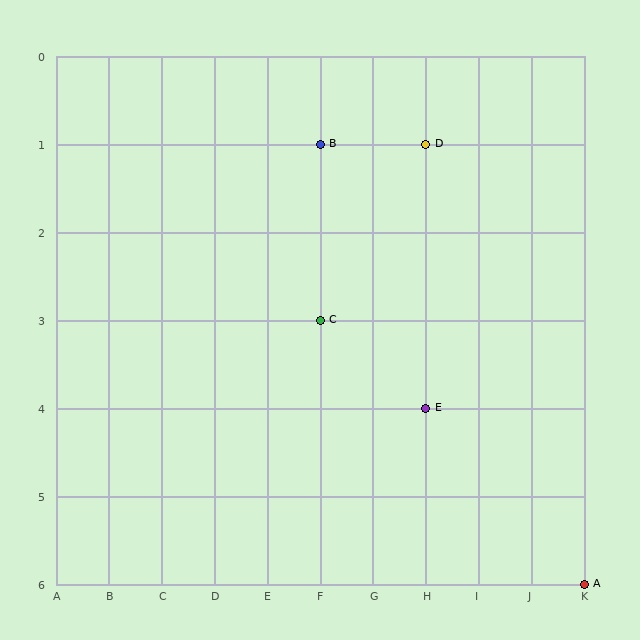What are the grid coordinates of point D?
Point D is at grid coordinates (H, 1).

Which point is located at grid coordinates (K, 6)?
Point A is at (K, 6).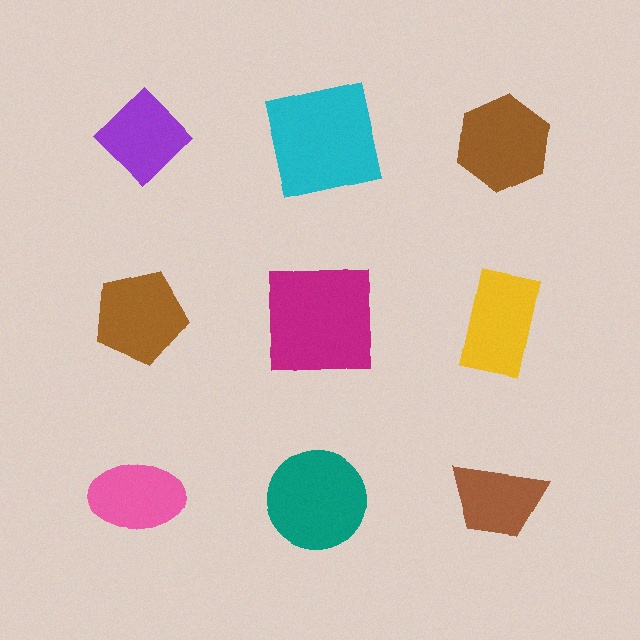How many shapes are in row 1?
3 shapes.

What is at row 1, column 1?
A purple diamond.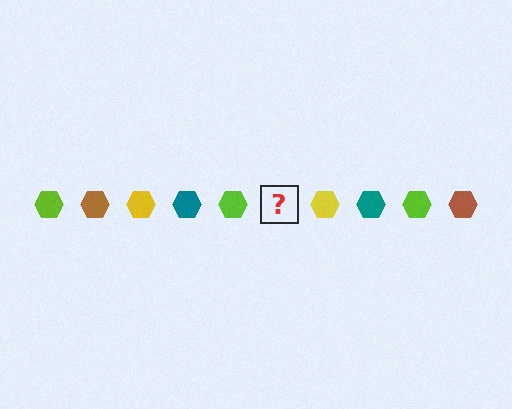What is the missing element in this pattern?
The missing element is a brown hexagon.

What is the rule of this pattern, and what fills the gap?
The rule is that the pattern cycles through lime, brown, yellow, teal hexagons. The gap should be filled with a brown hexagon.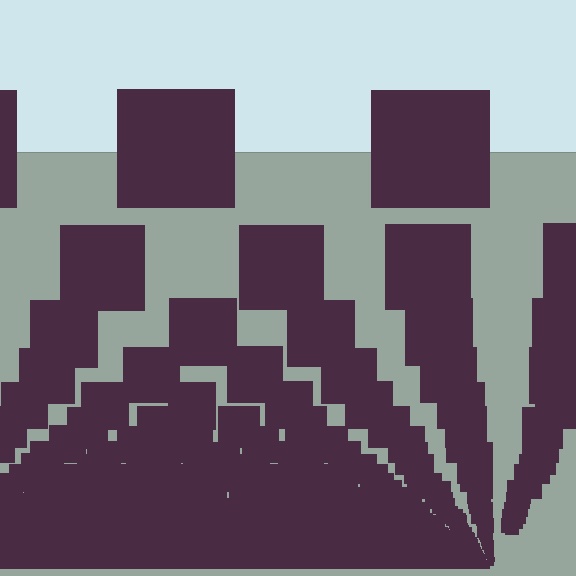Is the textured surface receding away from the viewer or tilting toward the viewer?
The surface appears to tilt toward the viewer. Texture elements get larger and sparser toward the top.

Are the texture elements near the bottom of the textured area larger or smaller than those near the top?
Smaller. The gradient is inverted — elements near the bottom are smaller and denser.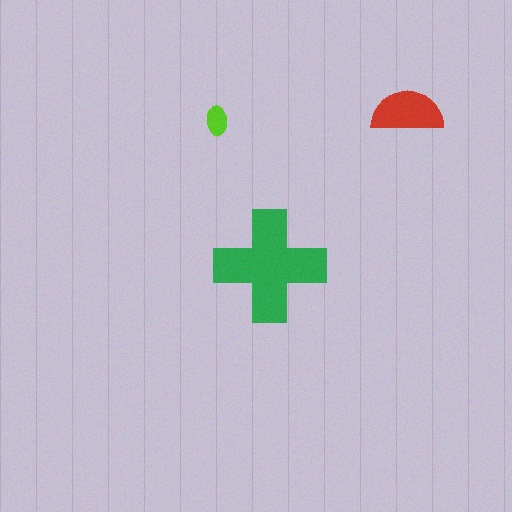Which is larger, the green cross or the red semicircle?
The green cross.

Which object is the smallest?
The lime ellipse.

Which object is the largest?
The green cross.